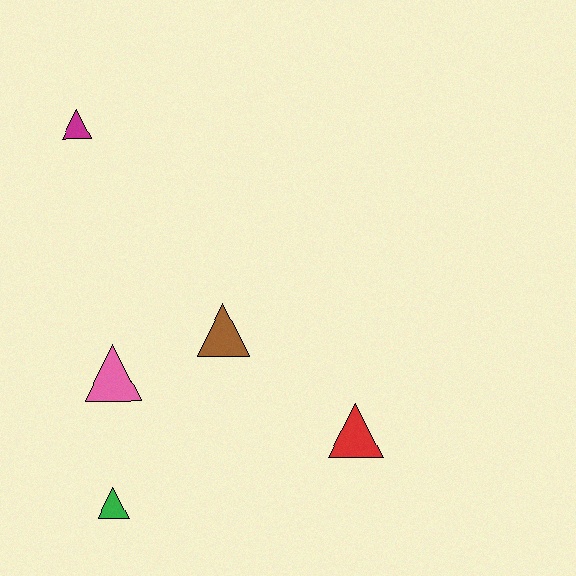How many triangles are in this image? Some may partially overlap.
There are 5 triangles.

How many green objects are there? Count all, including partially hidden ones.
There is 1 green object.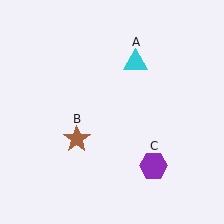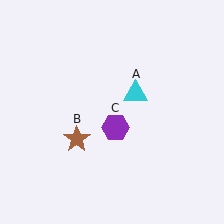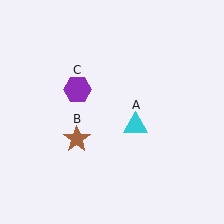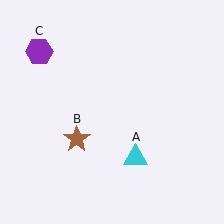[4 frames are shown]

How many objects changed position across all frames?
2 objects changed position: cyan triangle (object A), purple hexagon (object C).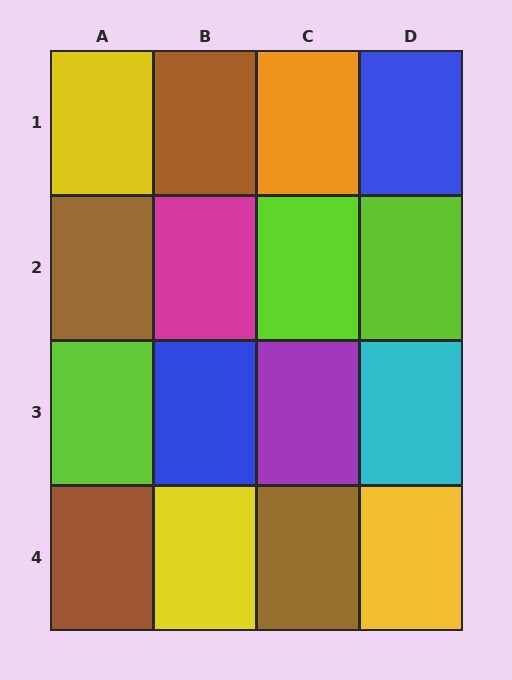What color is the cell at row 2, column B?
Magenta.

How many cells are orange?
1 cell is orange.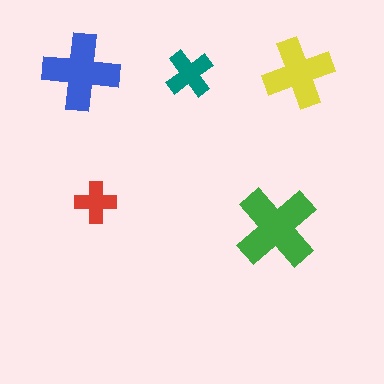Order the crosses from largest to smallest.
the green one, the blue one, the yellow one, the teal one, the red one.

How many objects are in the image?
There are 5 objects in the image.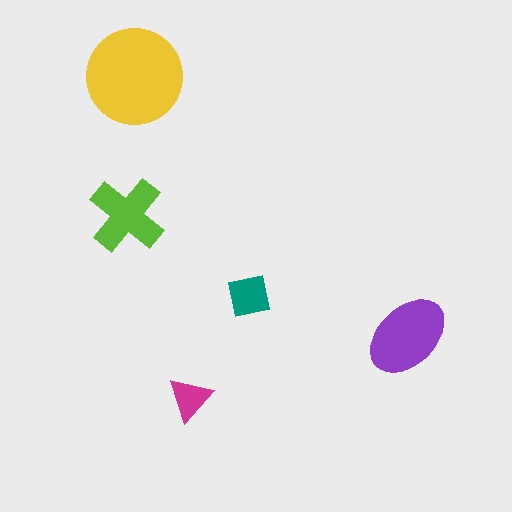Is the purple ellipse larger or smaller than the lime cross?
Larger.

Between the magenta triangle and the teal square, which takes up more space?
The teal square.